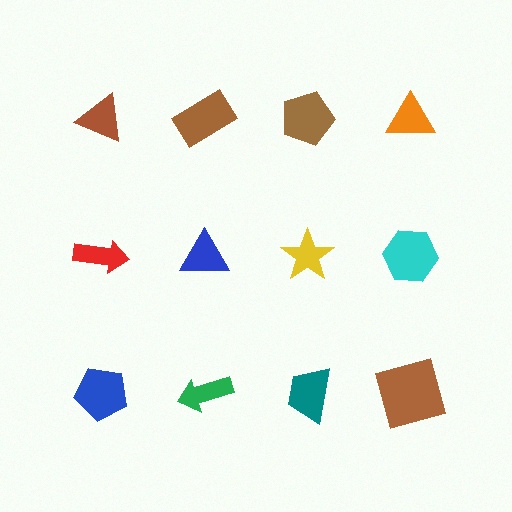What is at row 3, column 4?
A brown square.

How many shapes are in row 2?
4 shapes.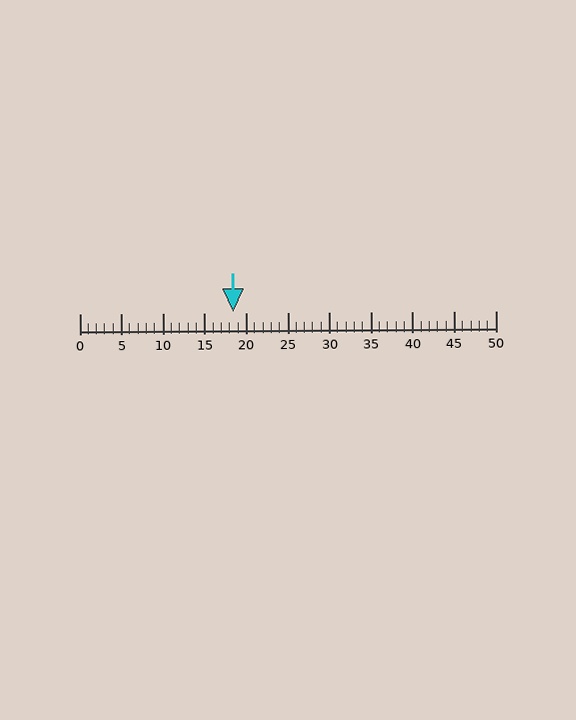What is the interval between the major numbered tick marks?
The major tick marks are spaced 5 units apart.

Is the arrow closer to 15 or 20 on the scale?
The arrow is closer to 20.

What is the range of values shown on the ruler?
The ruler shows values from 0 to 50.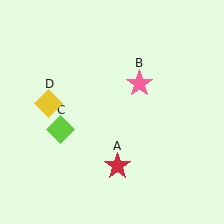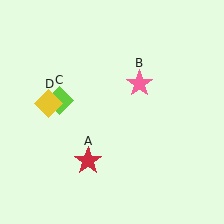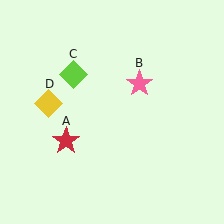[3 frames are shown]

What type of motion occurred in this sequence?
The red star (object A), lime diamond (object C) rotated clockwise around the center of the scene.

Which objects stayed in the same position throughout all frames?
Pink star (object B) and yellow diamond (object D) remained stationary.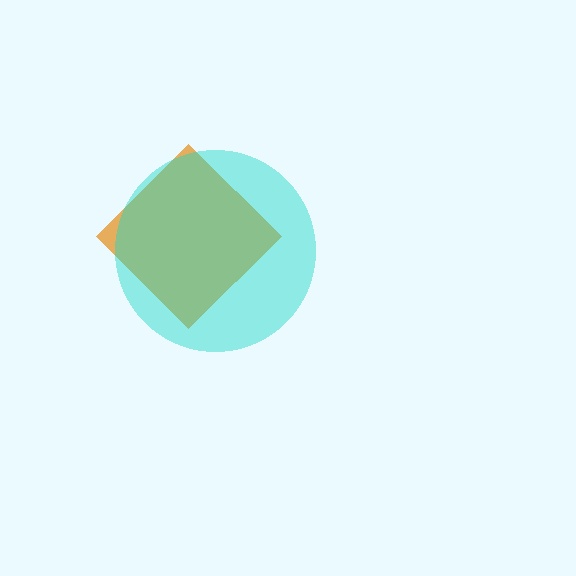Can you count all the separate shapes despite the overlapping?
Yes, there are 2 separate shapes.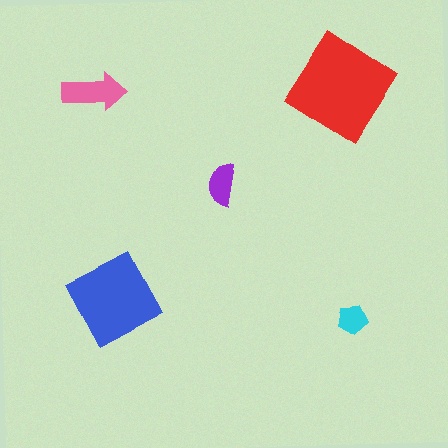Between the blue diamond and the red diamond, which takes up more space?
The red diamond.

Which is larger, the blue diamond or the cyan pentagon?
The blue diamond.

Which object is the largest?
The red diamond.